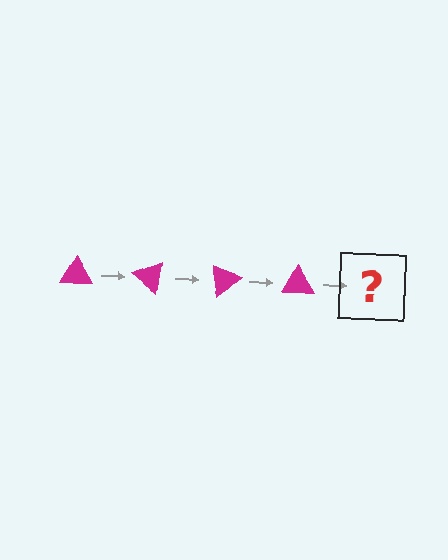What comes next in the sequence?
The next element should be a magenta triangle rotated 160 degrees.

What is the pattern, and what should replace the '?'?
The pattern is that the triangle rotates 40 degrees each step. The '?' should be a magenta triangle rotated 160 degrees.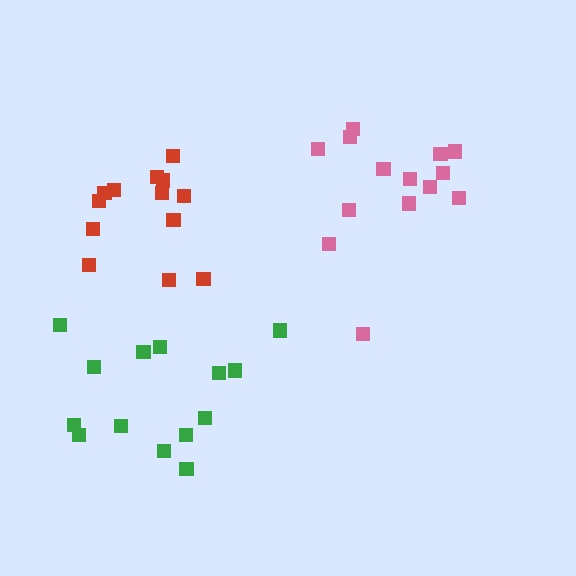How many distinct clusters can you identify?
There are 3 distinct clusters.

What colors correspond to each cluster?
The clusters are colored: red, pink, green.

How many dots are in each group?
Group 1: 13 dots, Group 2: 14 dots, Group 3: 14 dots (41 total).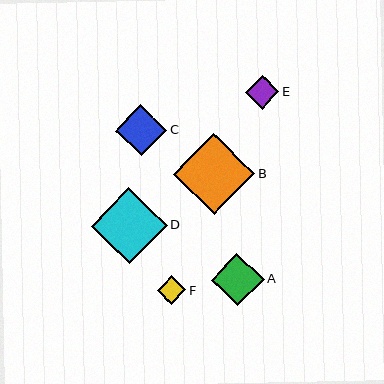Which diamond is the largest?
Diamond B is the largest with a size of approximately 81 pixels.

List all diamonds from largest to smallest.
From largest to smallest: B, D, A, C, E, F.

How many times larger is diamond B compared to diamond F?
Diamond B is approximately 2.8 times the size of diamond F.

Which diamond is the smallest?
Diamond F is the smallest with a size of approximately 29 pixels.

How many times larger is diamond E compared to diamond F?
Diamond E is approximately 1.2 times the size of diamond F.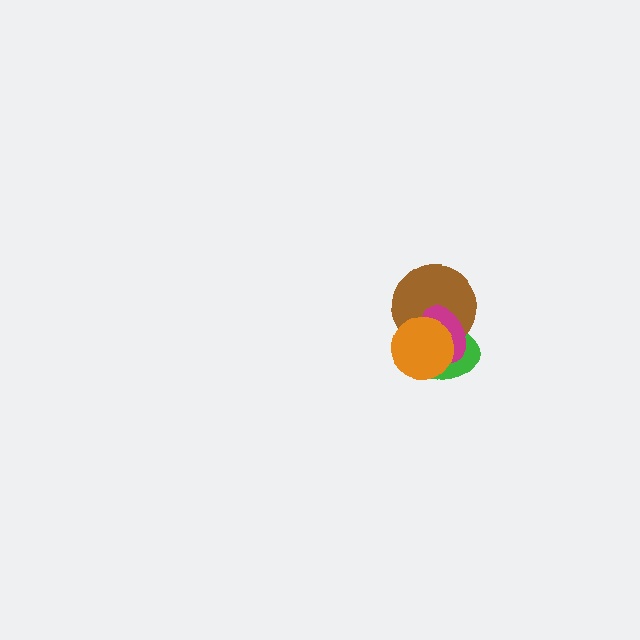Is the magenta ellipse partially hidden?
Yes, it is partially covered by another shape.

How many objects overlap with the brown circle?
3 objects overlap with the brown circle.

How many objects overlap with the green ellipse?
3 objects overlap with the green ellipse.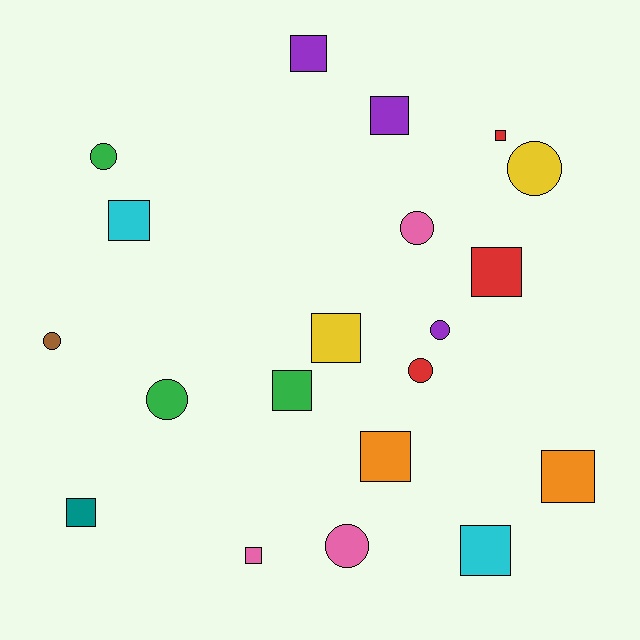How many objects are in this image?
There are 20 objects.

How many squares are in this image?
There are 12 squares.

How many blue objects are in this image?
There are no blue objects.